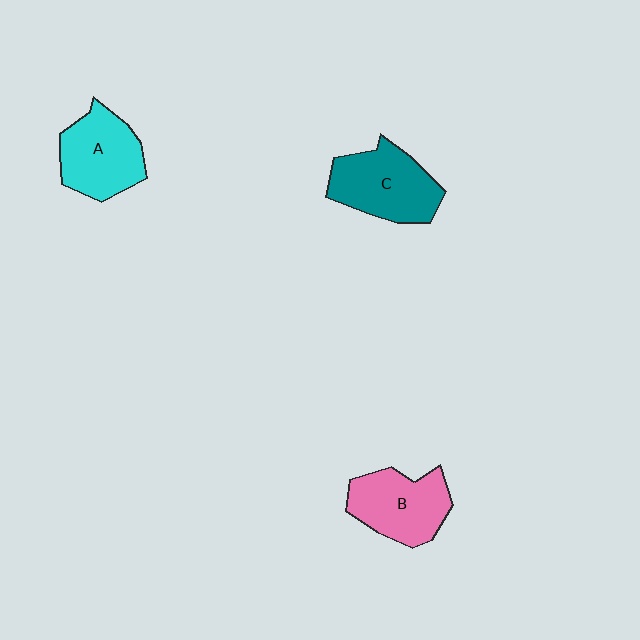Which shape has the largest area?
Shape C (teal).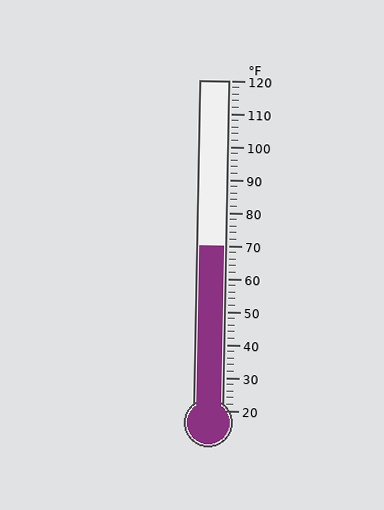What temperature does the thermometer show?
The thermometer shows approximately 70°F.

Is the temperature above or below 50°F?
The temperature is above 50°F.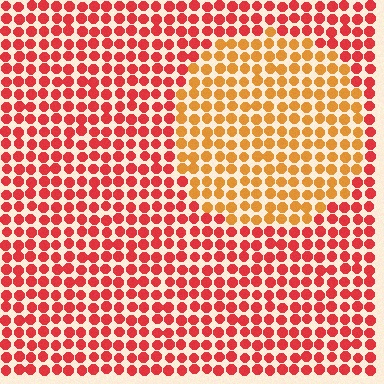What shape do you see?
I see a circle.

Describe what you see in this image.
The image is filled with small red elements in a uniform arrangement. A circle-shaped region is visible where the elements are tinted to a slightly different hue, forming a subtle color boundary.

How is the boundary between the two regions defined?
The boundary is defined purely by a slight shift in hue (about 37 degrees). Spacing, size, and orientation are identical on both sides.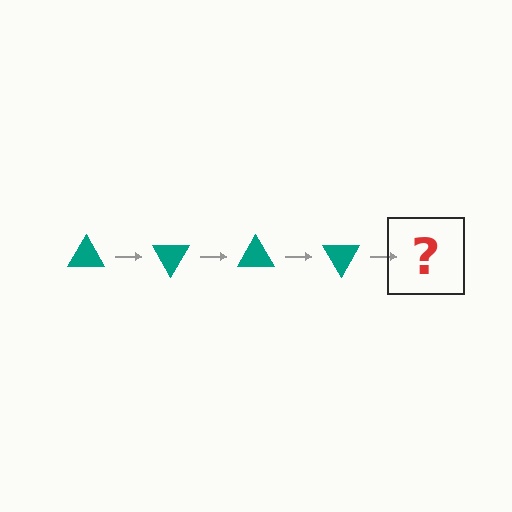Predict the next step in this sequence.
The next step is a teal triangle rotated 240 degrees.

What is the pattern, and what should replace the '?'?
The pattern is that the triangle rotates 60 degrees each step. The '?' should be a teal triangle rotated 240 degrees.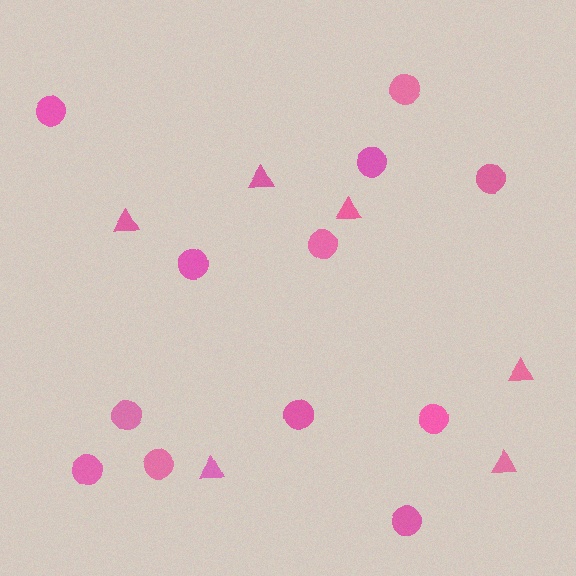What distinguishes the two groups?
There are 2 groups: one group of triangles (6) and one group of circles (12).